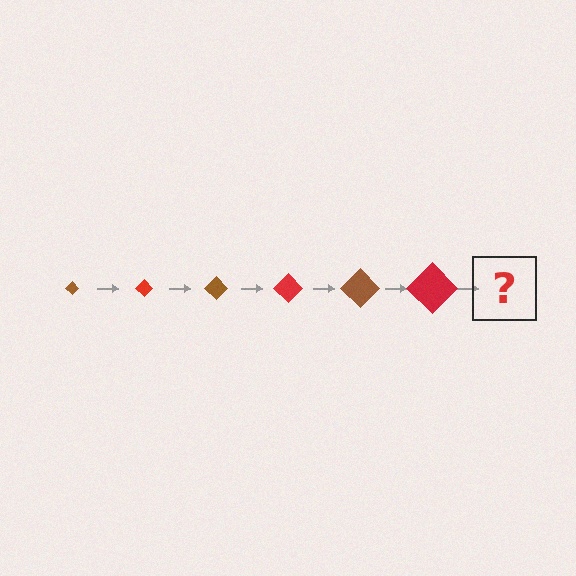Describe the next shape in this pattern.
It should be a brown diamond, larger than the previous one.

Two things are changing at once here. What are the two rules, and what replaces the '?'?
The two rules are that the diamond grows larger each step and the color cycles through brown and red. The '?' should be a brown diamond, larger than the previous one.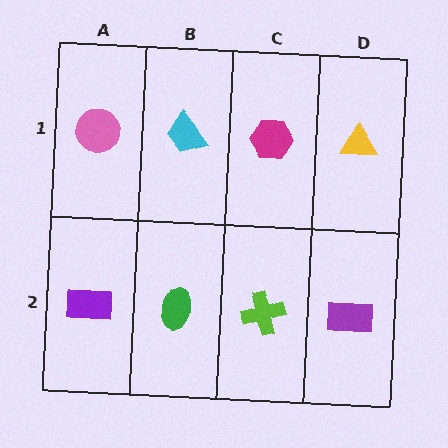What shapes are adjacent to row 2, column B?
A cyan trapezoid (row 1, column B), a purple rectangle (row 2, column A), a lime cross (row 2, column C).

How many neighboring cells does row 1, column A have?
2.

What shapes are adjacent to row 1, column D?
A purple rectangle (row 2, column D), a magenta hexagon (row 1, column C).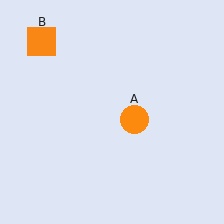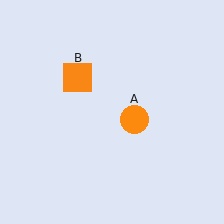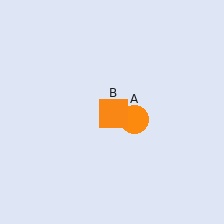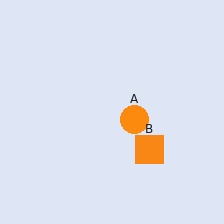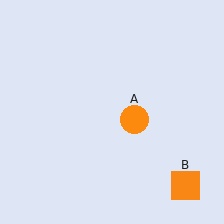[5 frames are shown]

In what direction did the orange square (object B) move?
The orange square (object B) moved down and to the right.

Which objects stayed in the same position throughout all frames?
Orange circle (object A) remained stationary.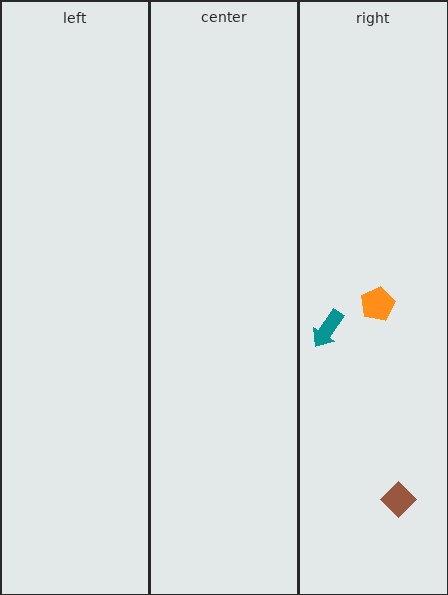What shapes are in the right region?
The teal arrow, the orange pentagon, the brown diamond.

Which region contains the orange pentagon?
The right region.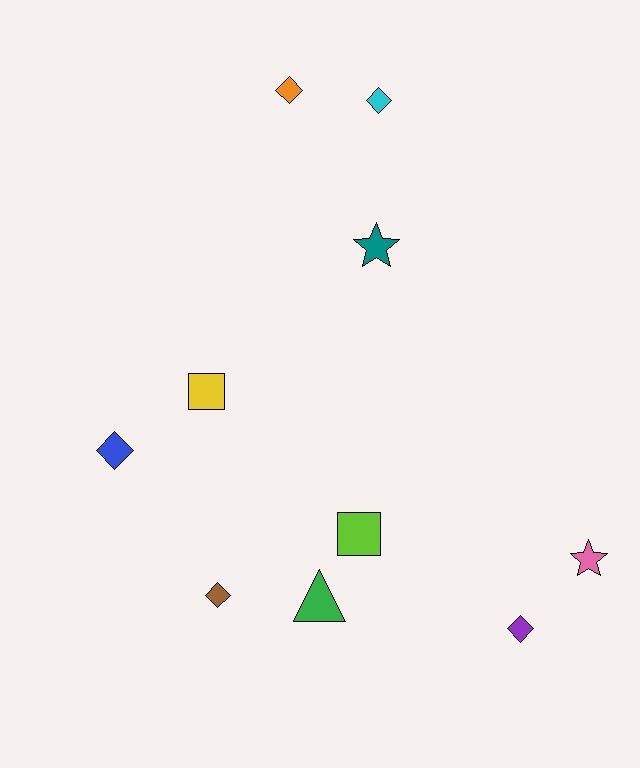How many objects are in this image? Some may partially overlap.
There are 10 objects.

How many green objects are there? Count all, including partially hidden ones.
There is 1 green object.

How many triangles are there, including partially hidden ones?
There is 1 triangle.